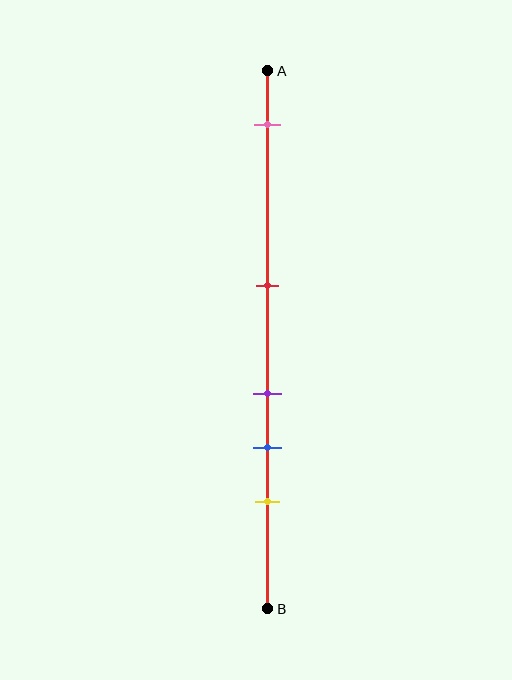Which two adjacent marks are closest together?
The purple and blue marks are the closest adjacent pair.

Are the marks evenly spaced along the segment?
No, the marks are not evenly spaced.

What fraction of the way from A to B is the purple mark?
The purple mark is approximately 60% (0.6) of the way from A to B.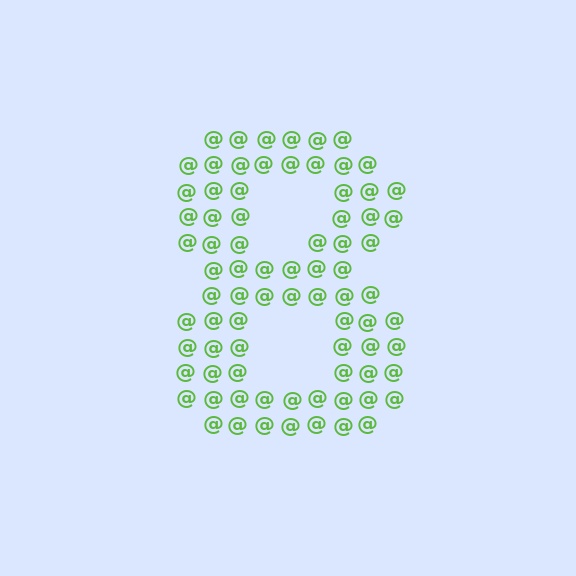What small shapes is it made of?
It is made of small at signs.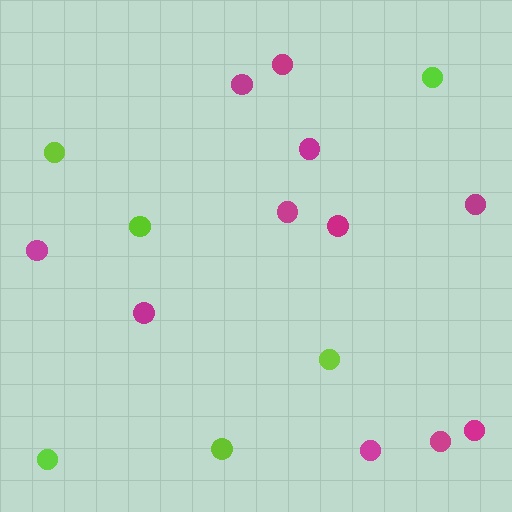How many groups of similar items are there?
There are 2 groups: one group of lime circles (6) and one group of magenta circles (11).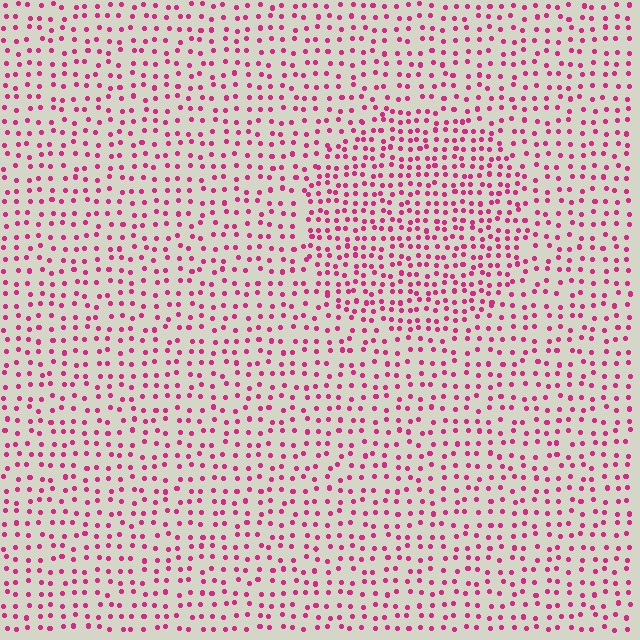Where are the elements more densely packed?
The elements are more densely packed inside the circle boundary.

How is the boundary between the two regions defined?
The boundary is defined by a change in element density (approximately 1.6x ratio). All elements are the same color, size, and shape.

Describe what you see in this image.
The image contains small magenta elements arranged at two different densities. A circle-shaped region is visible where the elements are more densely packed than the surrounding area.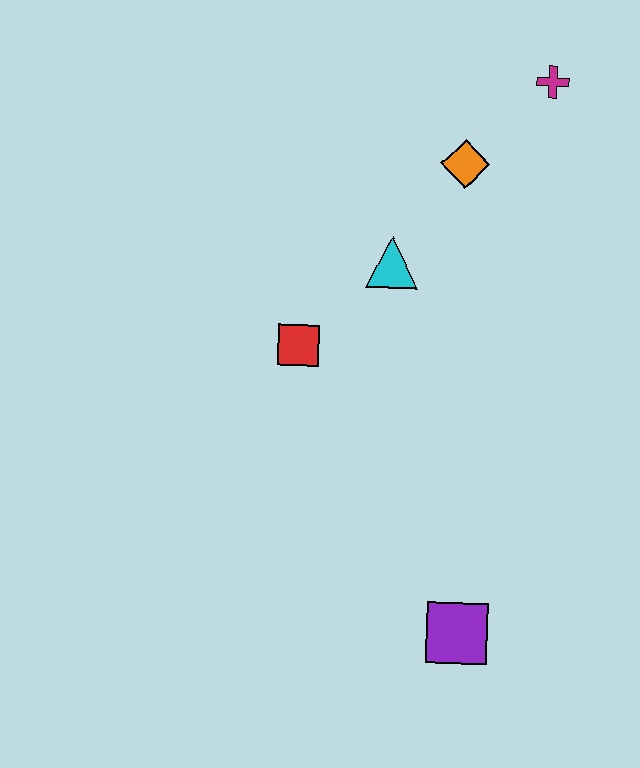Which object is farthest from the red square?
The magenta cross is farthest from the red square.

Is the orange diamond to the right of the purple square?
No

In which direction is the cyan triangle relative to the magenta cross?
The cyan triangle is below the magenta cross.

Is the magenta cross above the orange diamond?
Yes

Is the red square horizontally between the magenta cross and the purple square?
No